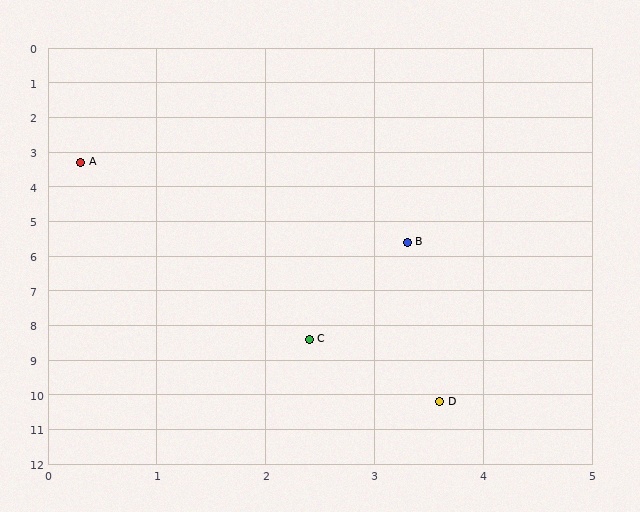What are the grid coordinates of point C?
Point C is at approximately (2.4, 8.4).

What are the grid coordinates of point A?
Point A is at approximately (0.3, 3.3).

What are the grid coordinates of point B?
Point B is at approximately (3.3, 5.6).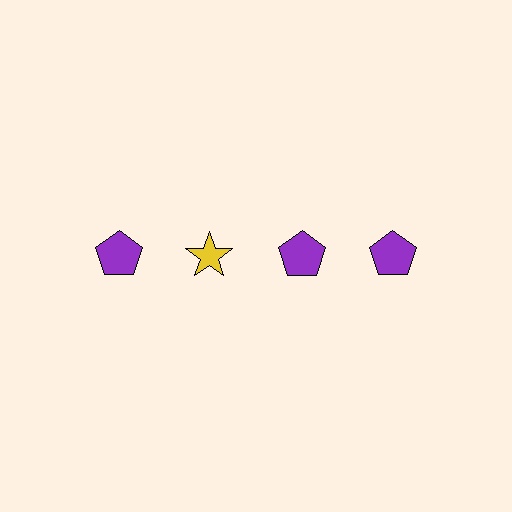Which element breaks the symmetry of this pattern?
The yellow star in the top row, second from left column breaks the symmetry. All other shapes are purple pentagons.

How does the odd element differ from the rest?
It differs in both color (yellow instead of purple) and shape (star instead of pentagon).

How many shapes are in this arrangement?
There are 4 shapes arranged in a grid pattern.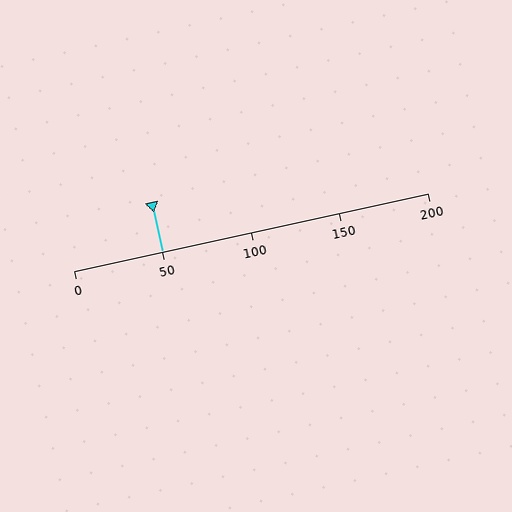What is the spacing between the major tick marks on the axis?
The major ticks are spaced 50 apart.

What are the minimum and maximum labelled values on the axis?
The axis runs from 0 to 200.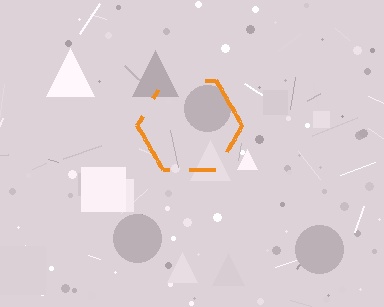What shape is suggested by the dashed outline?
The dashed outline suggests a hexagon.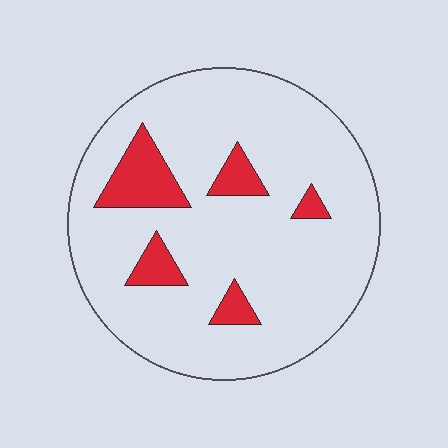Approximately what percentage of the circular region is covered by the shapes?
Approximately 15%.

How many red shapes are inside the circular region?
5.